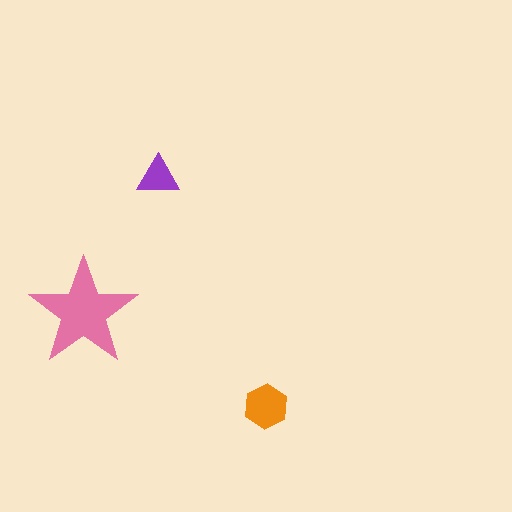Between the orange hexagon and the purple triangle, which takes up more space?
The orange hexagon.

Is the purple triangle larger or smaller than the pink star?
Smaller.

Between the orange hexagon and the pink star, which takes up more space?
The pink star.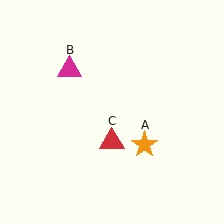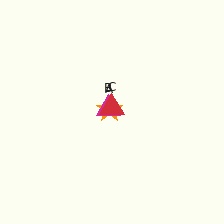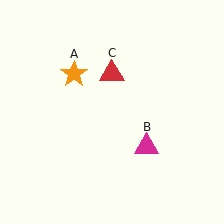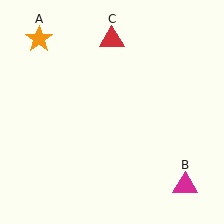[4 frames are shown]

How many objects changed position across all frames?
3 objects changed position: orange star (object A), magenta triangle (object B), red triangle (object C).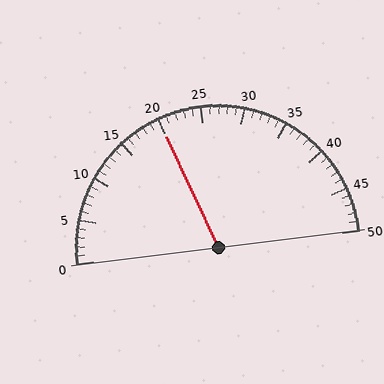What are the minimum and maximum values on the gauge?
The gauge ranges from 0 to 50.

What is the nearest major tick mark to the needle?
The nearest major tick mark is 20.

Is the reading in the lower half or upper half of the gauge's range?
The reading is in the lower half of the range (0 to 50).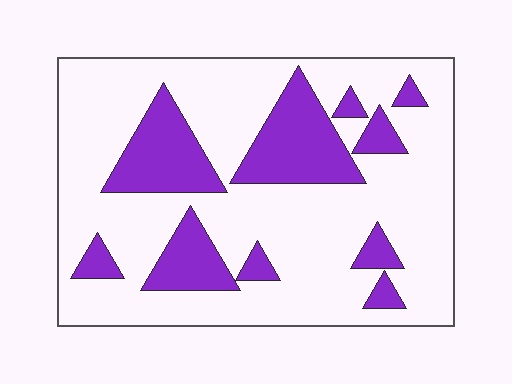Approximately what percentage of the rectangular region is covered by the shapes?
Approximately 25%.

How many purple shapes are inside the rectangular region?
10.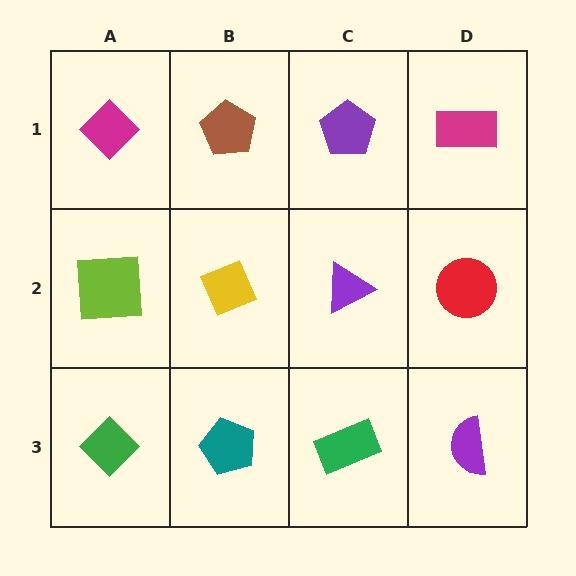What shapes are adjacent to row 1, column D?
A red circle (row 2, column D), a purple pentagon (row 1, column C).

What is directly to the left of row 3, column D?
A green rectangle.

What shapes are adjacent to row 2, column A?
A magenta diamond (row 1, column A), a green diamond (row 3, column A), a yellow diamond (row 2, column B).